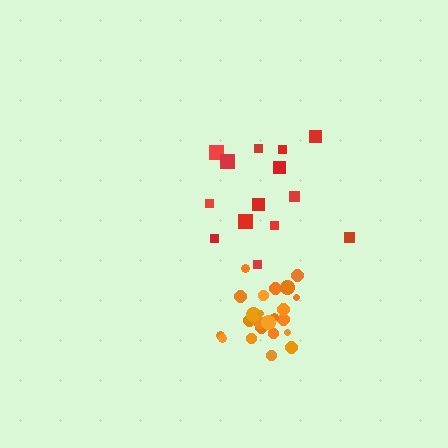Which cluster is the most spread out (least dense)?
Red.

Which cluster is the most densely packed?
Orange.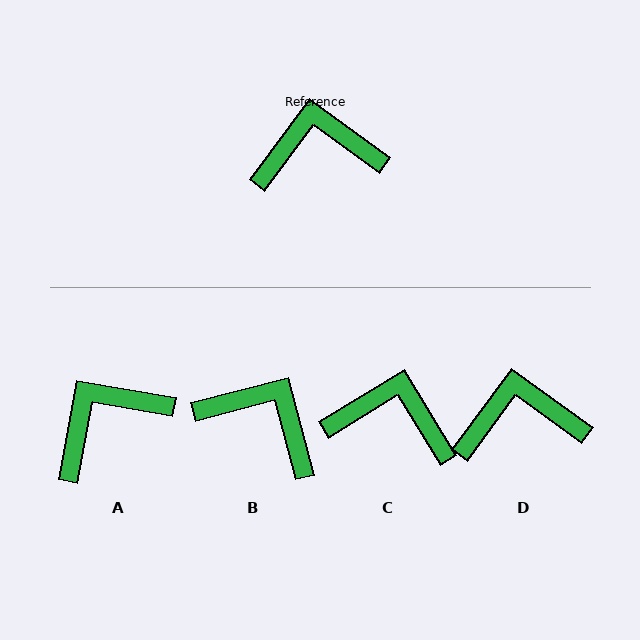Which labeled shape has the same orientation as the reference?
D.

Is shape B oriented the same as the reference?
No, it is off by about 39 degrees.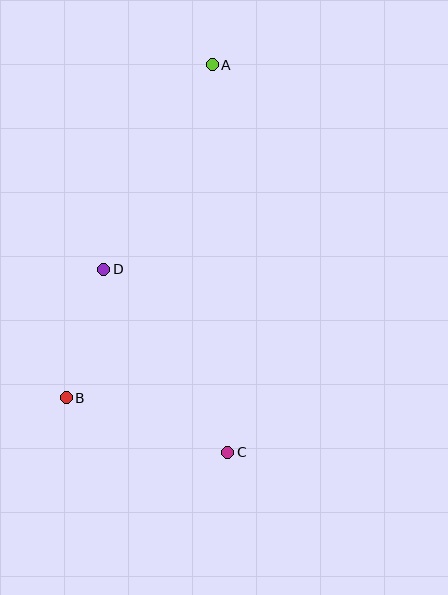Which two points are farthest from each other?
Points A and C are farthest from each other.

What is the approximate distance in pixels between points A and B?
The distance between A and B is approximately 363 pixels.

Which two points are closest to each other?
Points B and D are closest to each other.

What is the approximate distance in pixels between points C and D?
The distance between C and D is approximately 221 pixels.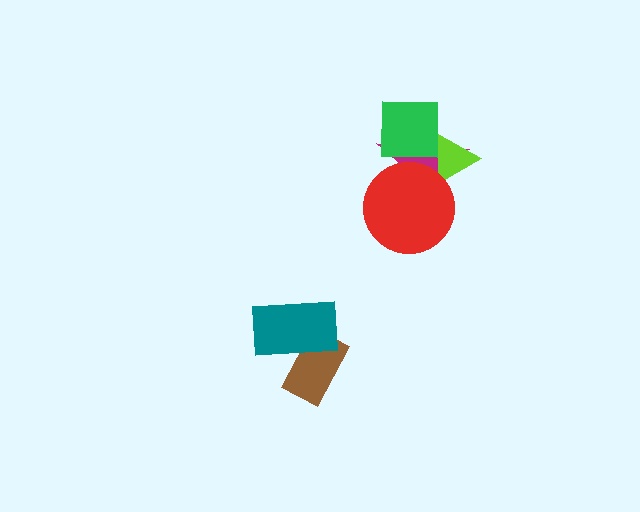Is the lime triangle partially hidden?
Yes, it is partially covered by another shape.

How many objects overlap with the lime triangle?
3 objects overlap with the lime triangle.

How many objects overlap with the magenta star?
3 objects overlap with the magenta star.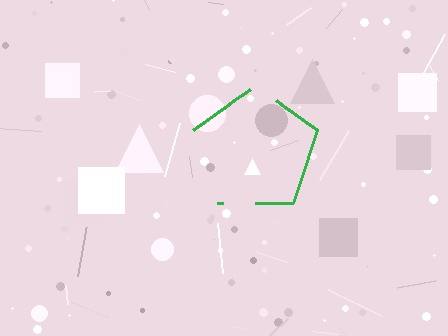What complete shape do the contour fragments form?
The contour fragments form a pentagon.